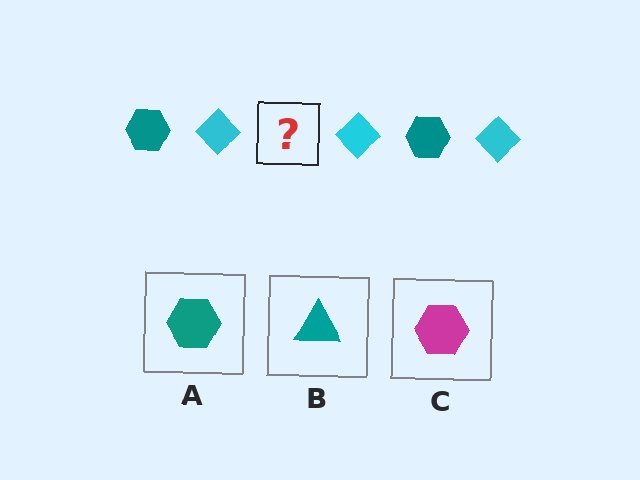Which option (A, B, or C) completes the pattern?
A.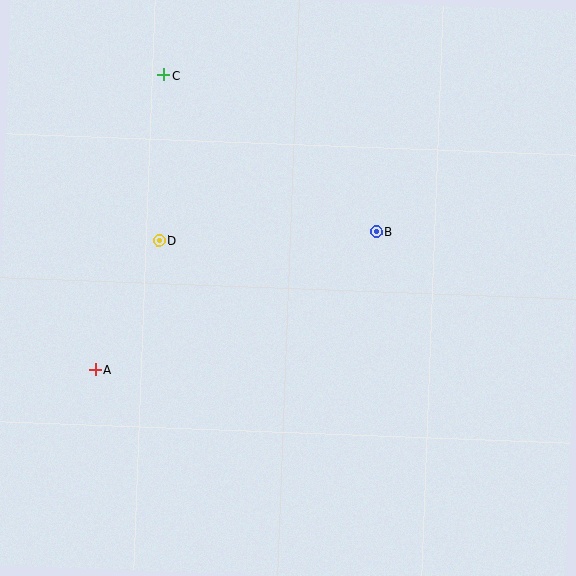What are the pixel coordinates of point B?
Point B is at (377, 231).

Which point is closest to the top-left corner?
Point C is closest to the top-left corner.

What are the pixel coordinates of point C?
Point C is at (164, 75).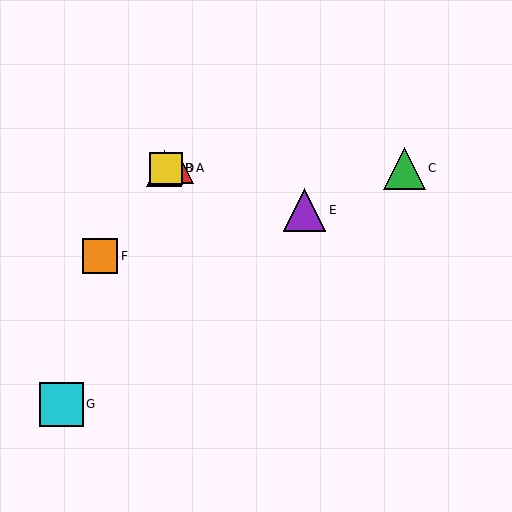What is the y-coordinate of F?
Object F is at y≈256.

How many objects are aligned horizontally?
4 objects (A, B, C, D) are aligned horizontally.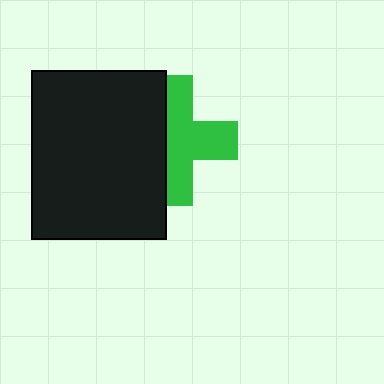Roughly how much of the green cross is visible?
About half of it is visible (roughly 59%).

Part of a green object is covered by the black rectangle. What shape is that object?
It is a cross.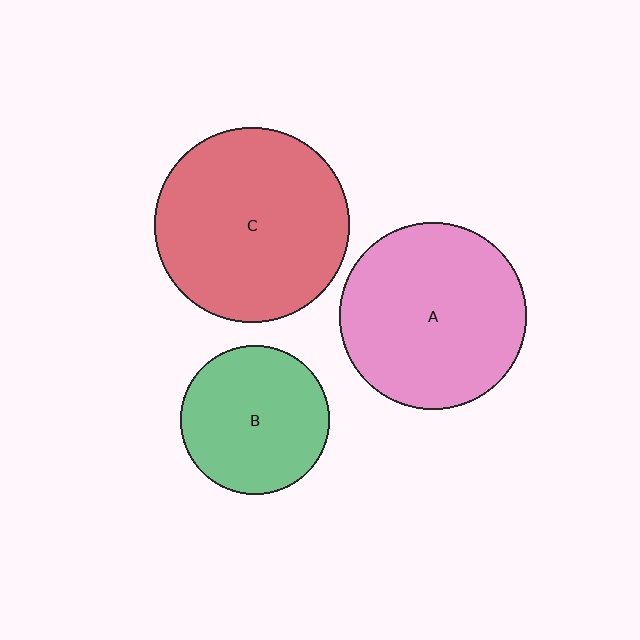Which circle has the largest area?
Circle C (red).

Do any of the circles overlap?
No, none of the circles overlap.